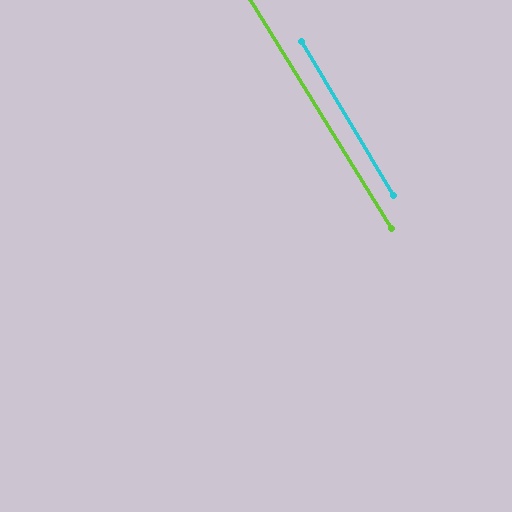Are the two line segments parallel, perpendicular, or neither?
Parallel — their directions differ by only 0.9°.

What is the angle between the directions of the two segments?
Approximately 1 degree.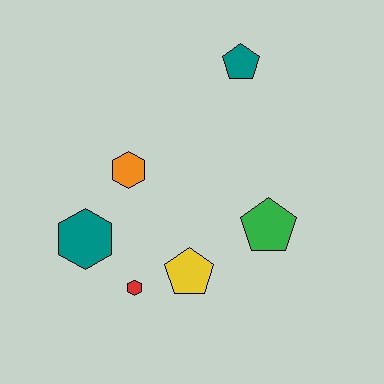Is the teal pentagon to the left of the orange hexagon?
No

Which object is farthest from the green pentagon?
The teal hexagon is farthest from the green pentagon.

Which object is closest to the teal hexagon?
The red hexagon is closest to the teal hexagon.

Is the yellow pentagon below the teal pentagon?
Yes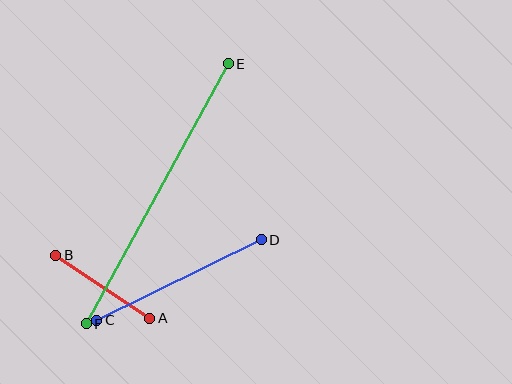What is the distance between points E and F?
The distance is approximately 296 pixels.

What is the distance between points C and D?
The distance is approximately 183 pixels.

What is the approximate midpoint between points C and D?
The midpoint is at approximately (179, 280) pixels.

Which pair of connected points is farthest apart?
Points E and F are farthest apart.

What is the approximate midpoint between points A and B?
The midpoint is at approximately (103, 287) pixels.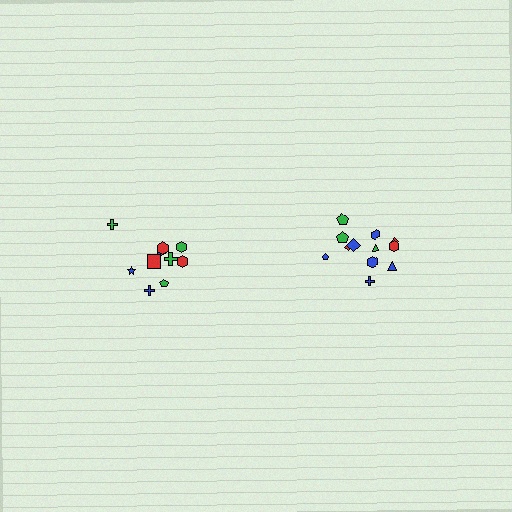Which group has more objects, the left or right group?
The right group.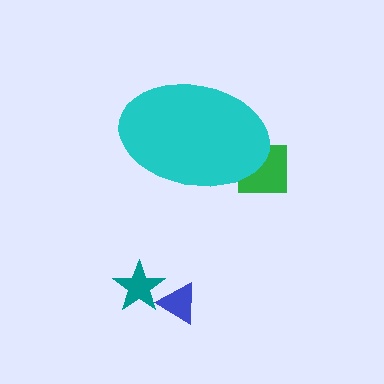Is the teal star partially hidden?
No, the teal star is fully visible.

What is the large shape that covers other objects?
A cyan ellipse.